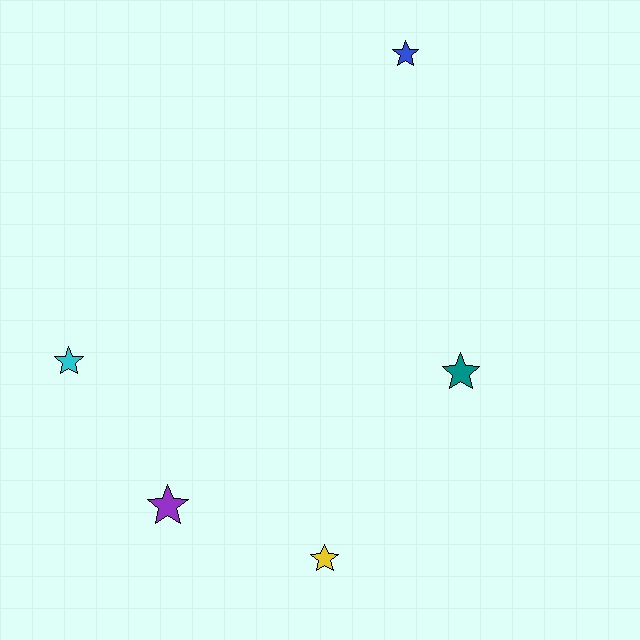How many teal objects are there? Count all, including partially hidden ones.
There is 1 teal object.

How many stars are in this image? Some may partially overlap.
There are 5 stars.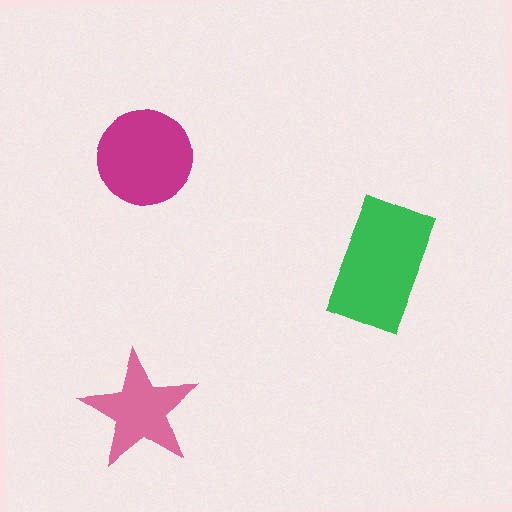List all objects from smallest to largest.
The pink star, the magenta circle, the green rectangle.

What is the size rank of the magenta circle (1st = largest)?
2nd.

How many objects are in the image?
There are 3 objects in the image.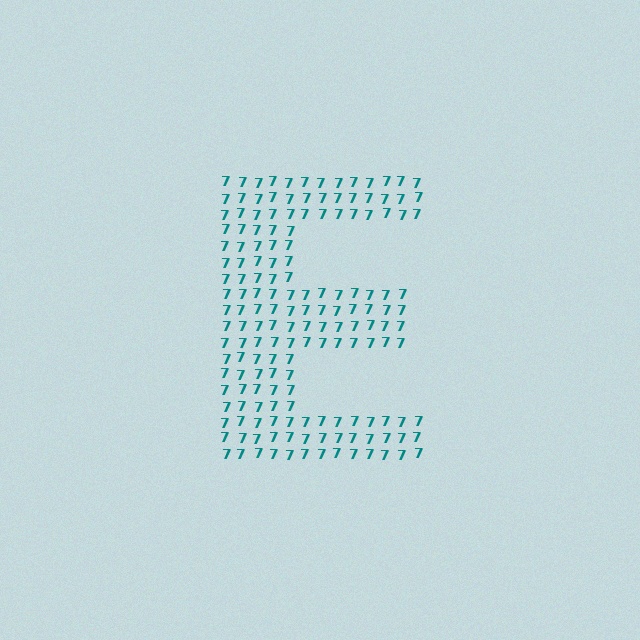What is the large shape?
The large shape is the letter E.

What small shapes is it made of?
It is made of small digit 7's.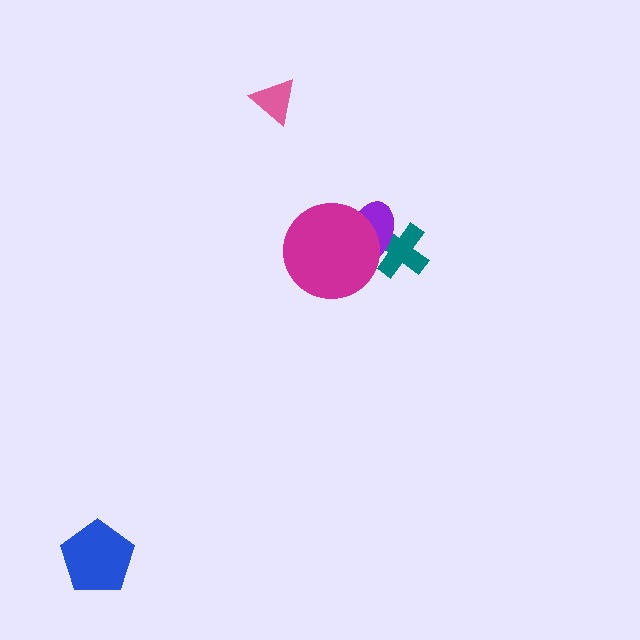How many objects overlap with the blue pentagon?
0 objects overlap with the blue pentagon.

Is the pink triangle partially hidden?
No, no other shape covers it.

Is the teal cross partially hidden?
Yes, it is partially covered by another shape.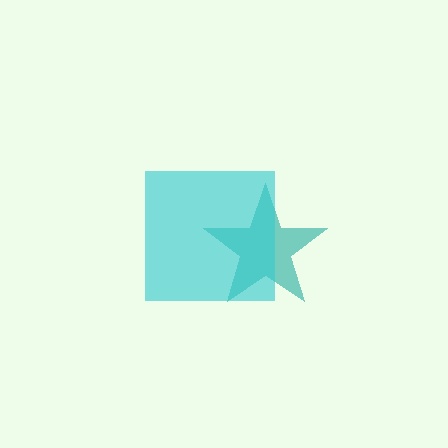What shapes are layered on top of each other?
The layered shapes are: a teal star, a cyan square.